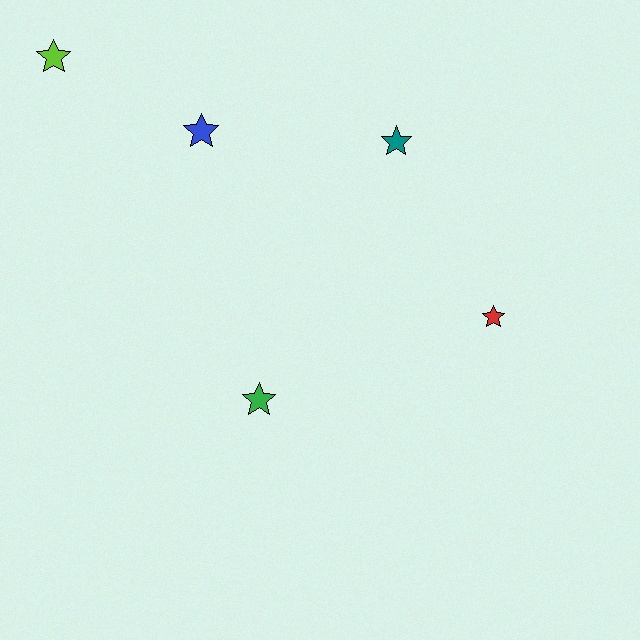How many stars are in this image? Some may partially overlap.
There are 5 stars.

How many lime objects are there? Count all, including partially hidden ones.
There is 1 lime object.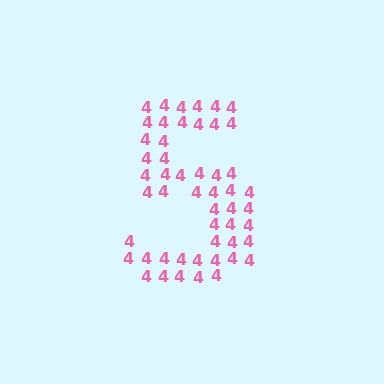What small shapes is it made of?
It is made of small digit 4's.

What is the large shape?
The large shape is the digit 5.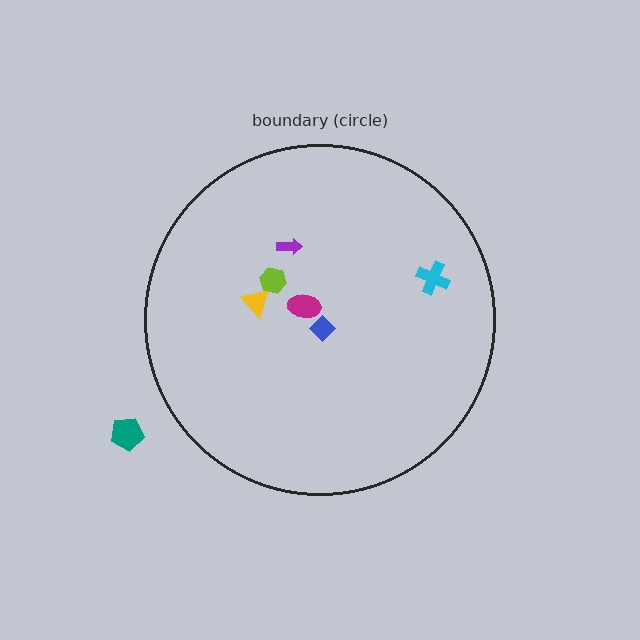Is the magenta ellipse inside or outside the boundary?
Inside.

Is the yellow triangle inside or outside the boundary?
Inside.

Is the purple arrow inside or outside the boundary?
Inside.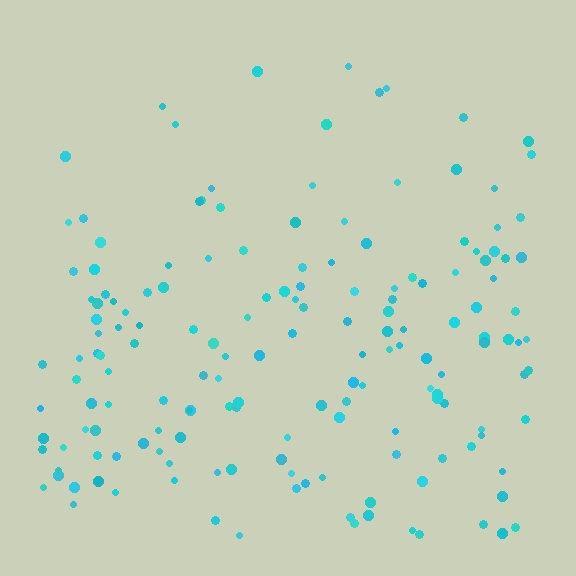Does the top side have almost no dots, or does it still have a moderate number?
Still a moderate number, just noticeably fewer than the bottom.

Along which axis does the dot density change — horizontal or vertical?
Vertical.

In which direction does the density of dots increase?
From top to bottom, with the bottom side densest.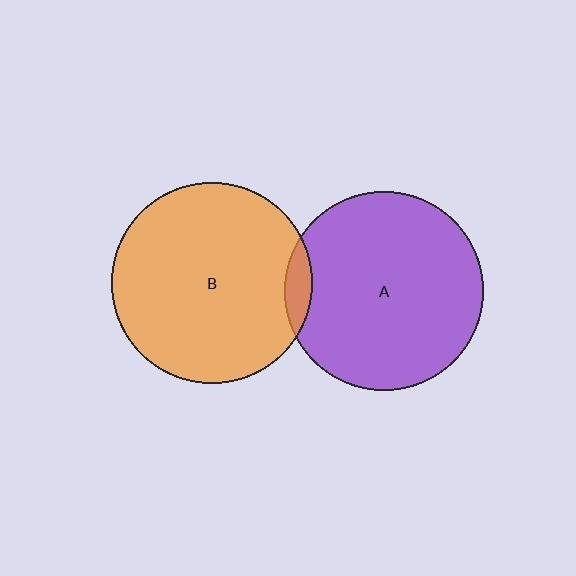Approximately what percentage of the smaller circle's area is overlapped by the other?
Approximately 5%.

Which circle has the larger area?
Circle B (orange).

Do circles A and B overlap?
Yes.